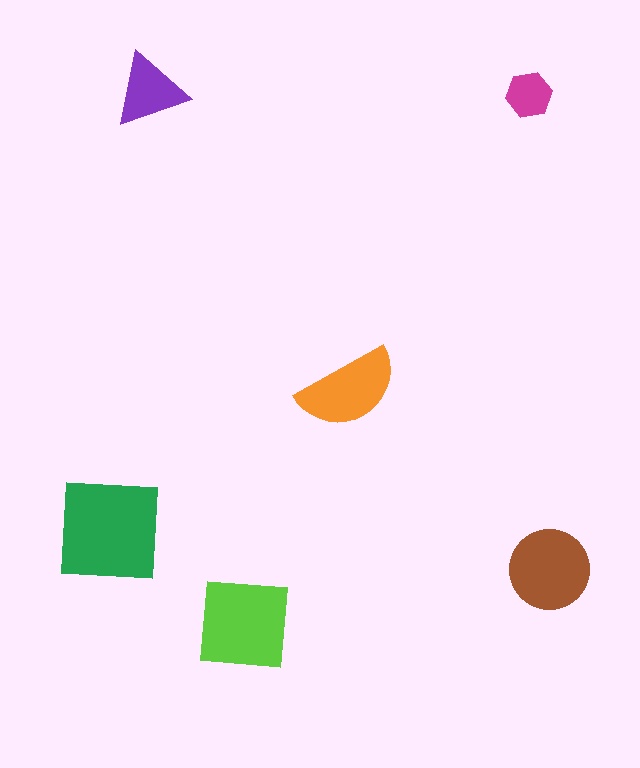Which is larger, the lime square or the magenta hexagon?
The lime square.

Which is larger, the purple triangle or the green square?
The green square.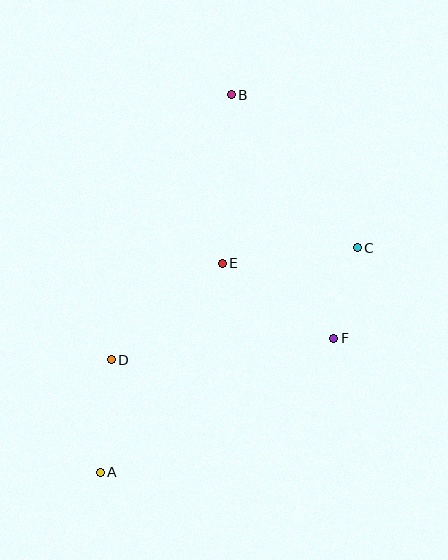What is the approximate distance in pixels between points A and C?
The distance between A and C is approximately 341 pixels.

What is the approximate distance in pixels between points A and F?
The distance between A and F is approximately 269 pixels.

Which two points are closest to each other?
Points C and F are closest to each other.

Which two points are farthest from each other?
Points A and B are farthest from each other.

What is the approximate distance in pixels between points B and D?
The distance between B and D is approximately 291 pixels.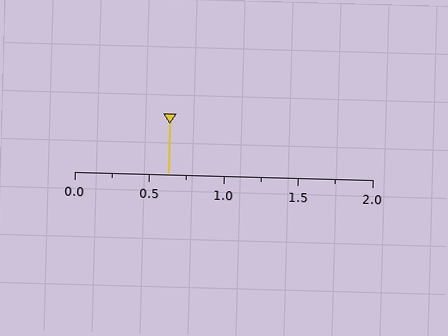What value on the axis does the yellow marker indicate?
The marker indicates approximately 0.62.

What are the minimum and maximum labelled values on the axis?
The axis runs from 0.0 to 2.0.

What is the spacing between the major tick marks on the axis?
The major ticks are spaced 0.5 apart.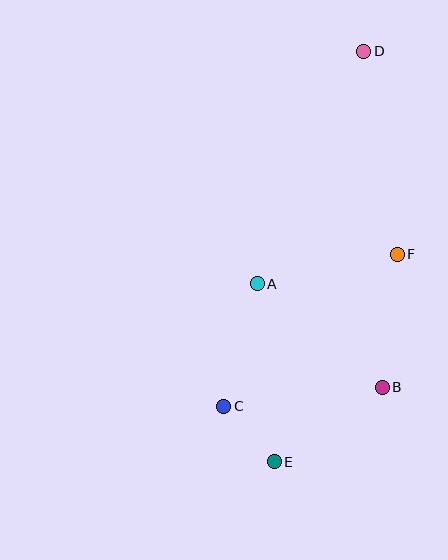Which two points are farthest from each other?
Points D and E are farthest from each other.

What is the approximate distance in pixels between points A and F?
The distance between A and F is approximately 143 pixels.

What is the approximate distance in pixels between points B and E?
The distance between B and E is approximately 131 pixels.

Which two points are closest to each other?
Points C and E are closest to each other.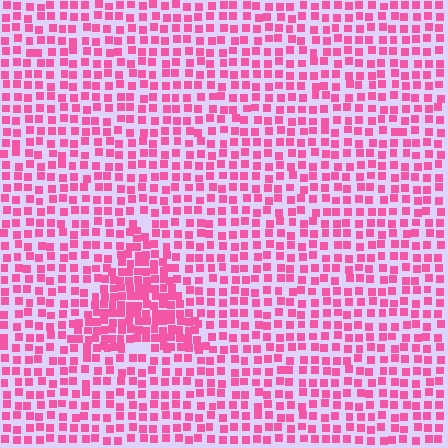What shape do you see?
I see a triangle.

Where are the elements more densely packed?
The elements are more densely packed inside the triangle boundary.